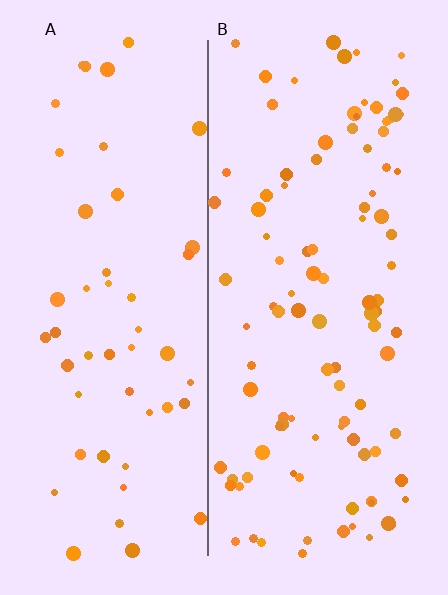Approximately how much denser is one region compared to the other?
Approximately 2.0× — region B over region A.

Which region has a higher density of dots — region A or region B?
B (the right).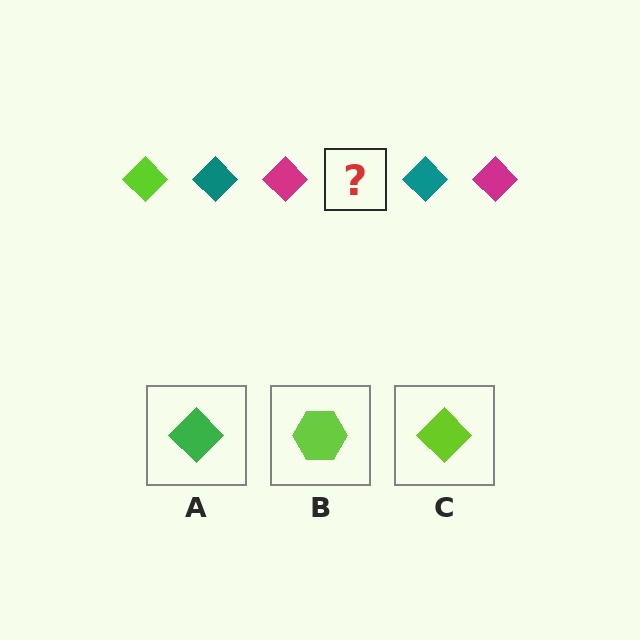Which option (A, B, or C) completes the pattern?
C.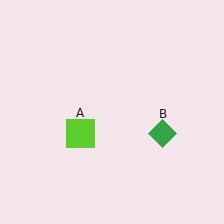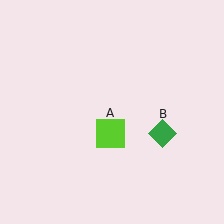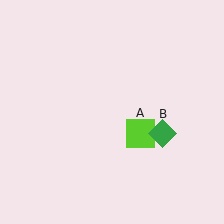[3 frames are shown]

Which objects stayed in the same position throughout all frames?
Green diamond (object B) remained stationary.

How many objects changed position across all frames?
1 object changed position: lime square (object A).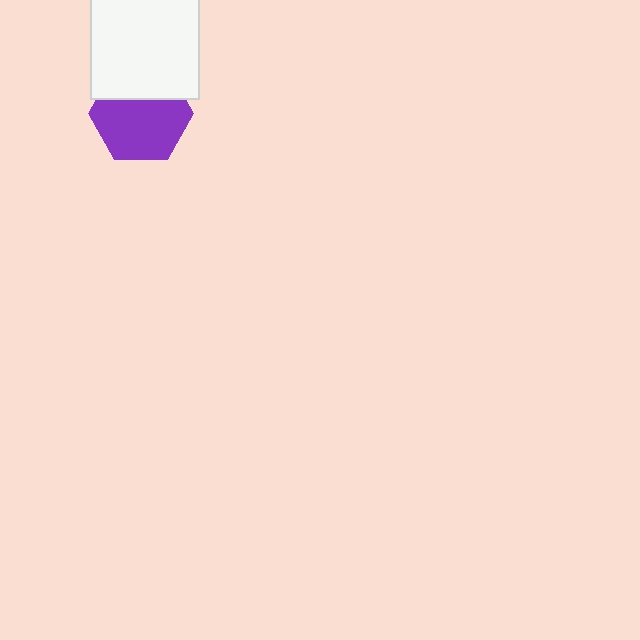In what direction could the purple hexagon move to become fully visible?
The purple hexagon could move down. That would shift it out from behind the white rectangle entirely.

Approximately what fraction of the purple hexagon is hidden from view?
Roughly 31% of the purple hexagon is hidden behind the white rectangle.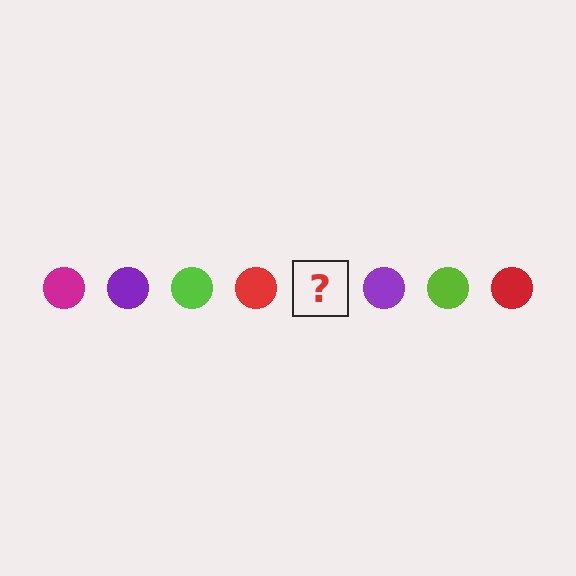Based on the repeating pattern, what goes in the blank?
The blank should be a magenta circle.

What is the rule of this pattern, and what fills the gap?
The rule is that the pattern cycles through magenta, purple, lime, red circles. The gap should be filled with a magenta circle.